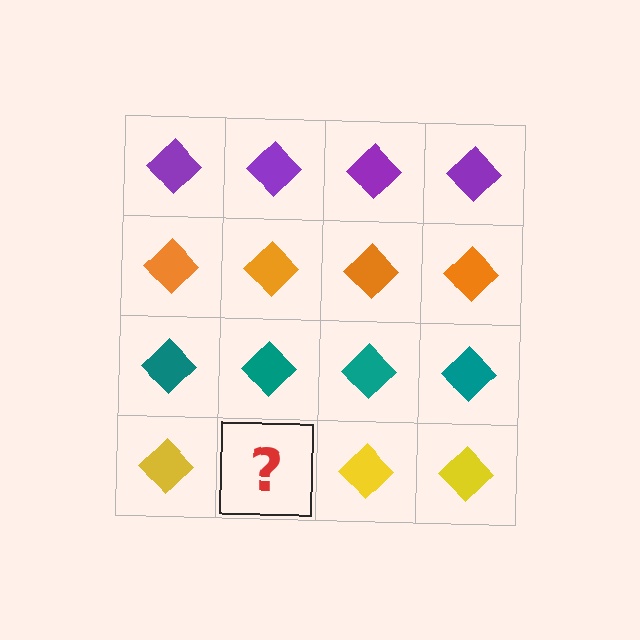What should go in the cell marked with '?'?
The missing cell should contain a yellow diamond.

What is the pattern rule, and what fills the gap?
The rule is that each row has a consistent color. The gap should be filled with a yellow diamond.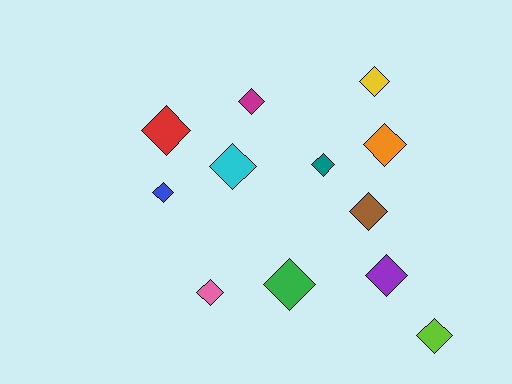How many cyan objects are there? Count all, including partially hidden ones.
There is 1 cyan object.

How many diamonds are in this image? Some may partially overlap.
There are 12 diamonds.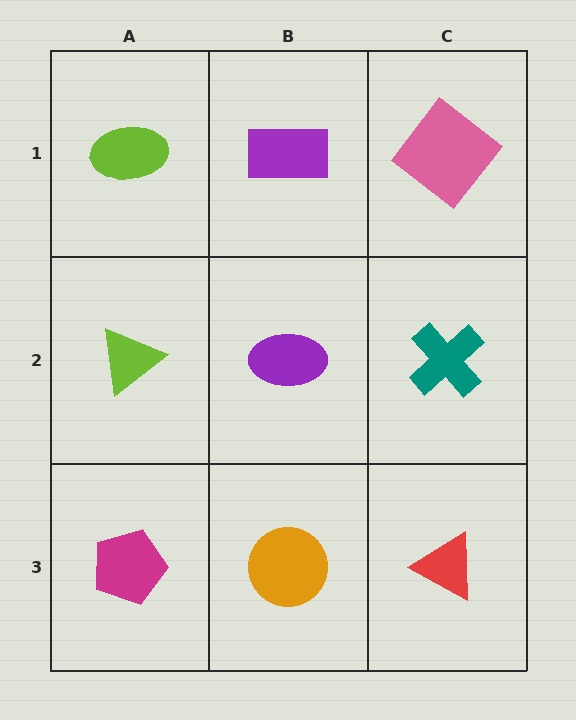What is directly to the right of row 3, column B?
A red triangle.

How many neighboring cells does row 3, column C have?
2.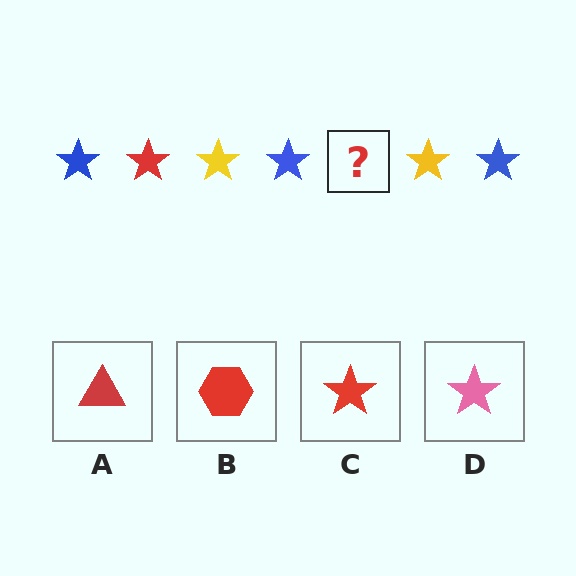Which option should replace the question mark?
Option C.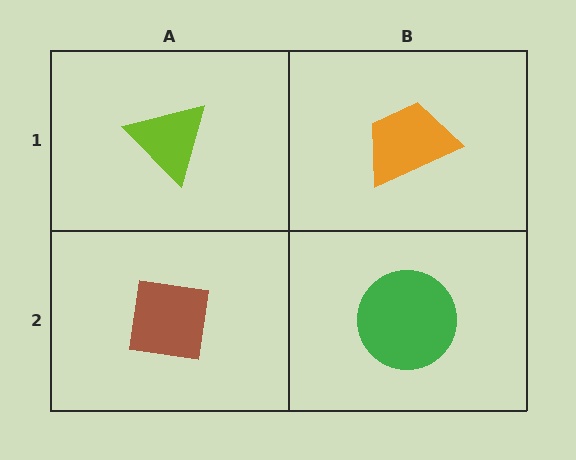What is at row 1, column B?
An orange trapezoid.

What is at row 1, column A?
A lime triangle.